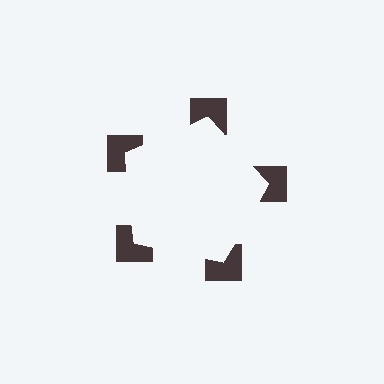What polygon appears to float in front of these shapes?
An illusory pentagon — its edges are inferred from the aligned wedge cuts in the notched squares, not physically drawn.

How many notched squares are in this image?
There are 5 — one at each vertex of the illusory pentagon.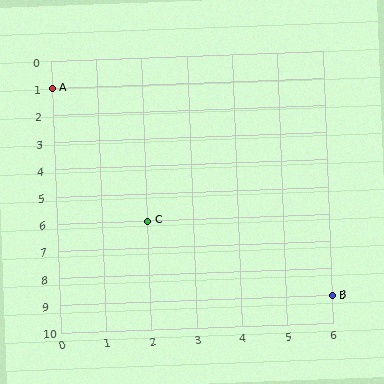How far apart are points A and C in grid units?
Points A and C are 2 columns and 5 rows apart (about 5.4 grid units diagonally).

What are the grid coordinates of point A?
Point A is at grid coordinates (0, 1).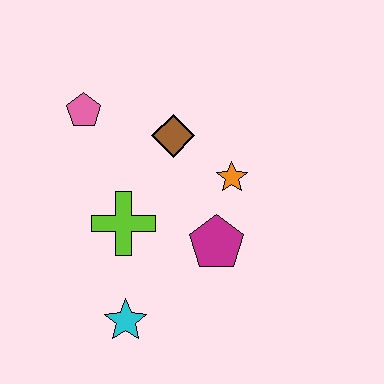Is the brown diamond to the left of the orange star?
Yes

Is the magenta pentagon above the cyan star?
Yes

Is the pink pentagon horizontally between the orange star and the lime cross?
No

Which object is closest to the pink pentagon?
The brown diamond is closest to the pink pentagon.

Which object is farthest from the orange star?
The cyan star is farthest from the orange star.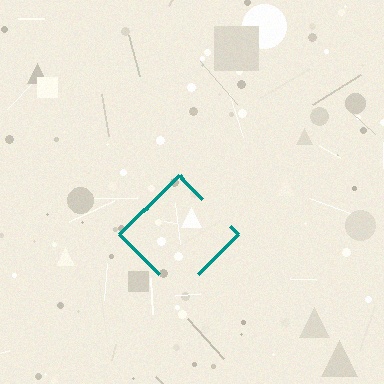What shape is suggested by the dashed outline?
The dashed outline suggests a diamond.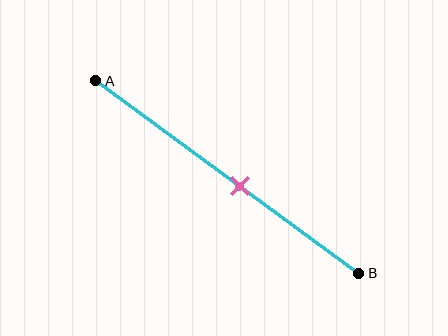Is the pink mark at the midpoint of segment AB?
No, the mark is at about 55% from A, not at the 50% midpoint.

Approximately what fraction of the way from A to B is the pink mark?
The pink mark is approximately 55% of the way from A to B.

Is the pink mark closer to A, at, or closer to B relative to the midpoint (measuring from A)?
The pink mark is closer to point B than the midpoint of segment AB.